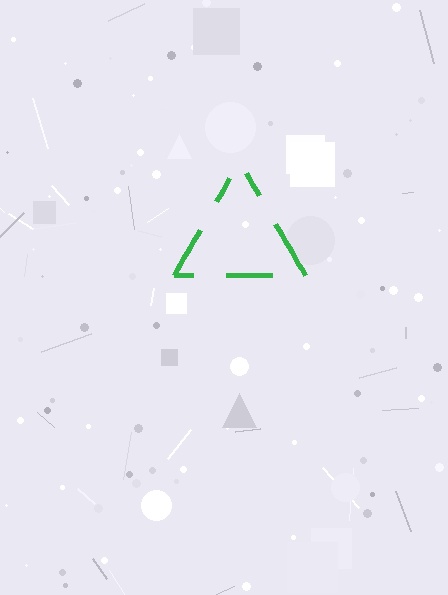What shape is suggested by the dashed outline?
The dashed outline suggests a triangle.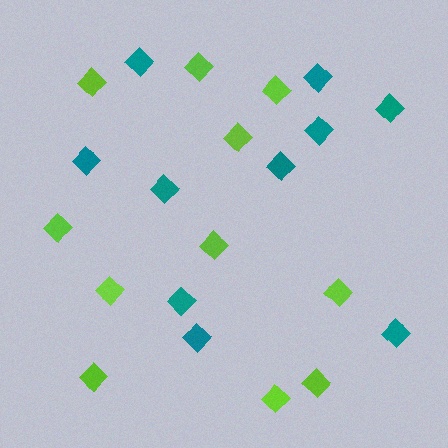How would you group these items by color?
There are 2 groups: one group of lime diamonds (11) and one group of teal diamonds (10).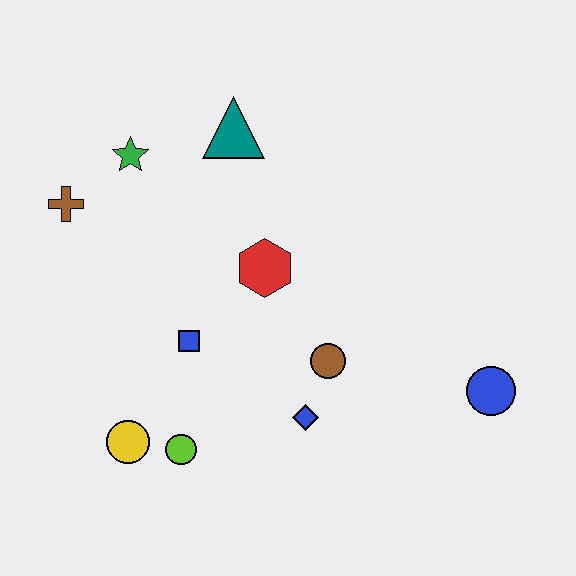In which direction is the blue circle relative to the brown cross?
The blue circle is to the right of the brown cross.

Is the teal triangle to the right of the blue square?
Yes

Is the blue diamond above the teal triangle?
No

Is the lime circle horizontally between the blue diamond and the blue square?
No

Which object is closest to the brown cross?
The green star is closest to the brown cross.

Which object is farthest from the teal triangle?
The blue circle is farthest from the teal triangle.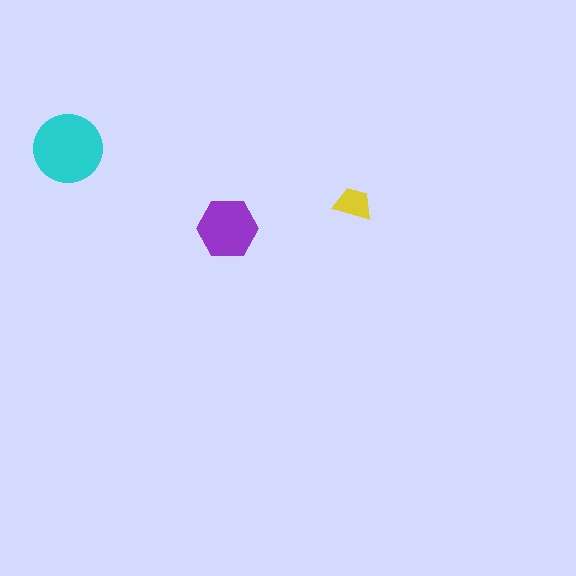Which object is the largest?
The cyan circle.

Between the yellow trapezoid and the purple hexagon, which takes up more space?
The purple hexagon.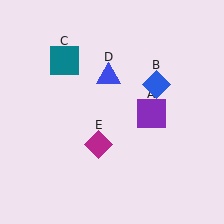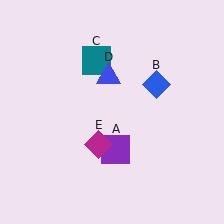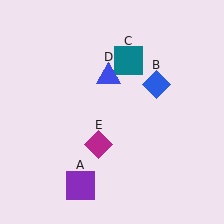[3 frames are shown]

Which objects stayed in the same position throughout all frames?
Blue diamond (object B) and blue triangle (object D) and magenta diamond (object E) remained stationary.